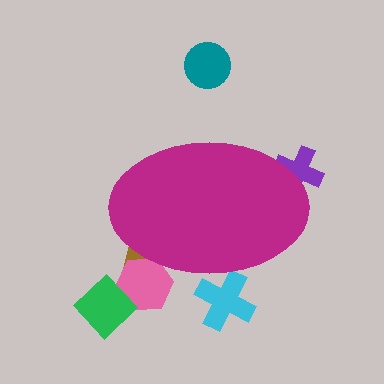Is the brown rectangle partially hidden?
Yes, the brown rectangle is partially hidden behind the magenta ellipse.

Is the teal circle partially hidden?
No, the teal circle is fully visible.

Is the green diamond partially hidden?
No, the green diamond is fully visible.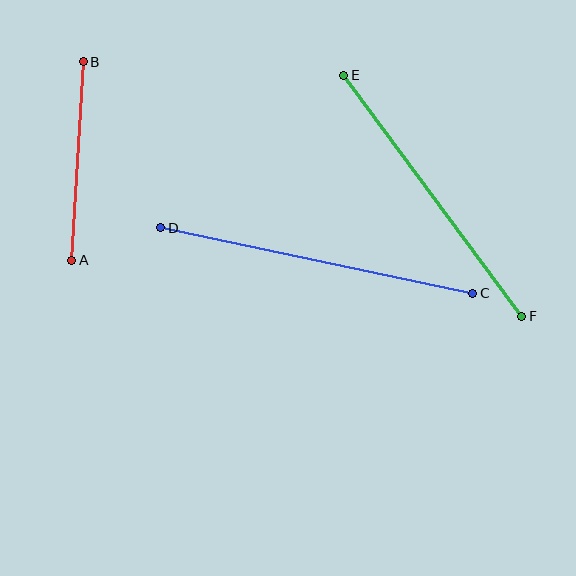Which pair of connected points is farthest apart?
Points C and D are farthest apart.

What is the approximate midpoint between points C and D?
The midpoint is at approximately (317, 260) pixels.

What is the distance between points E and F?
The distance is approximately 300 pixels.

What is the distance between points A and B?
The distance is approximately 199 pixels.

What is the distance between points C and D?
The distance is approximately 319 pixels.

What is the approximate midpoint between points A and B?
The midpoint is at approximately (77, 161) pixels.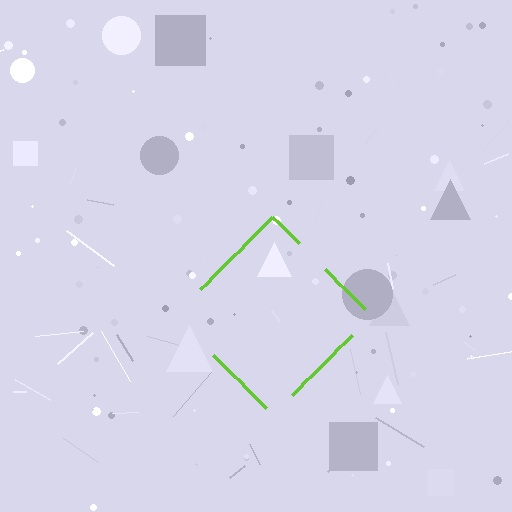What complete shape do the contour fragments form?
The contour fragments form a diamond.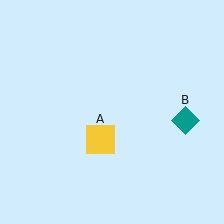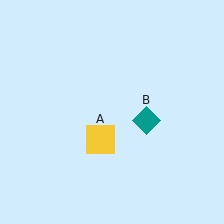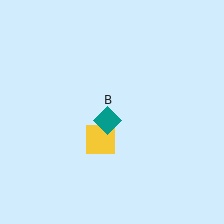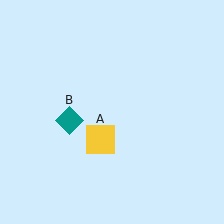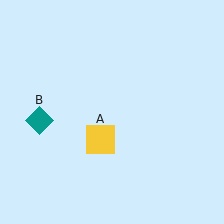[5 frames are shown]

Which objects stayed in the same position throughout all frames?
Yellow square (object A) remained stationary.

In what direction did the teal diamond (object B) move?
The teal diamond (object B) moved left.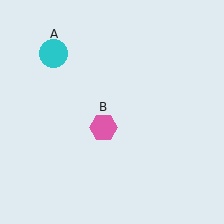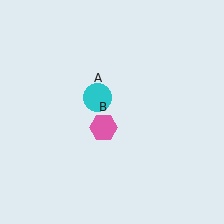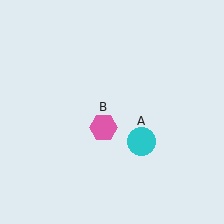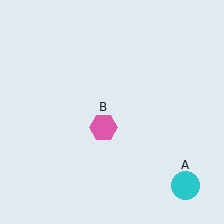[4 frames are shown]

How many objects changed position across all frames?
1 object changed position: cyan circle (object A).